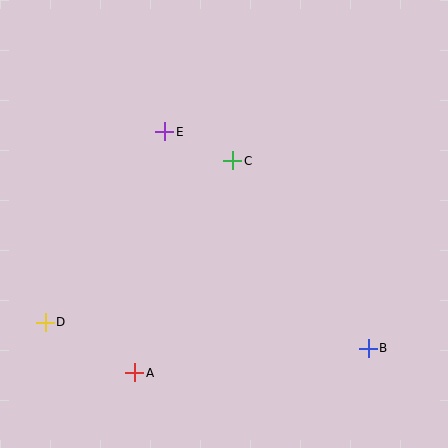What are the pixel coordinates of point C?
Point C is at (232, 161).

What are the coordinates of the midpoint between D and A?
The midpoint between D and A is at (90, 348).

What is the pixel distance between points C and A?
The distance between C and A is 234 pixels.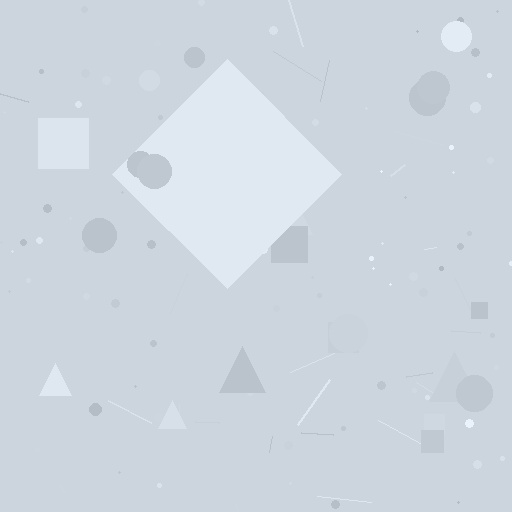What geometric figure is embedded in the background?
A diamond is embedded in the background.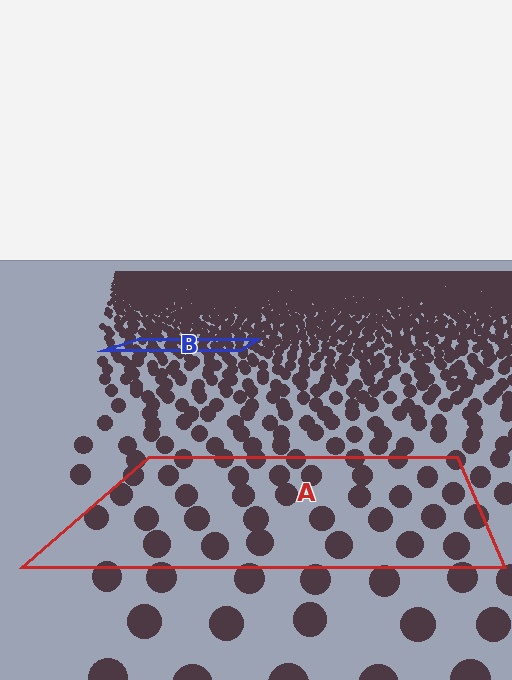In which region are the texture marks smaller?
The texture marks are smaller in region B, because it is farther away.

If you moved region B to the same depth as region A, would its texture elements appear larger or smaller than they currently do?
They would appear larger. At a closer depth, the same texture elements are projected at a bigger on-screen size.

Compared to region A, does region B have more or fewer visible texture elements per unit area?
Region B has more texture elements per unit area — they are packed more densely because it is farther away.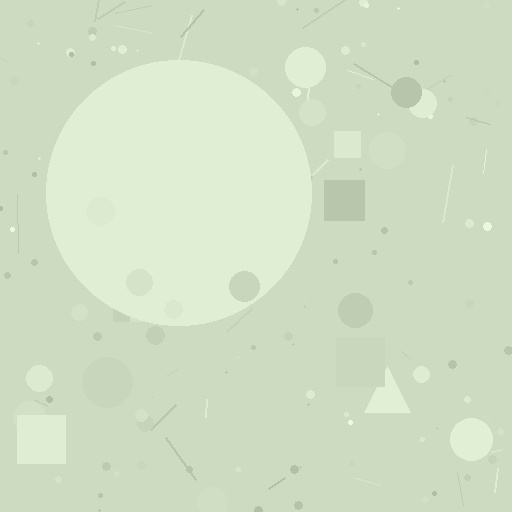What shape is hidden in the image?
A circle is hidden in the image.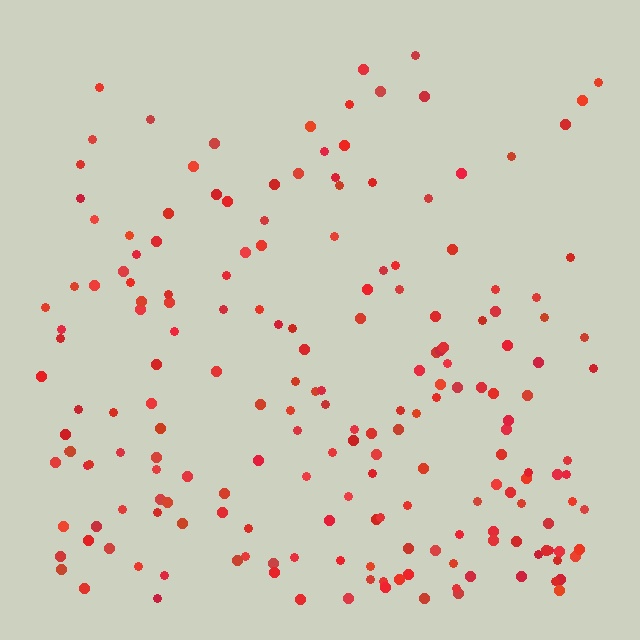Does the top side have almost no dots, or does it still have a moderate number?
Still a moderate number, just noticeably fewer than the bottom.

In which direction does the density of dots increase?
From top to bottom, with the bottom side densest.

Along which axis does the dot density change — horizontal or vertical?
Vertical.